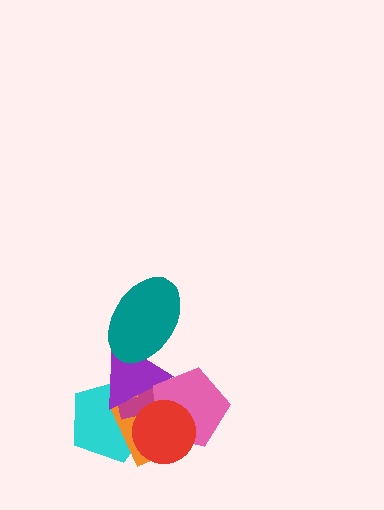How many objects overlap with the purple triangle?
5 objects overlap with the purple triangle.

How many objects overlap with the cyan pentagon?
4 objects overlap with the cyan pentagon.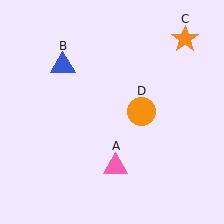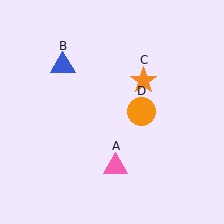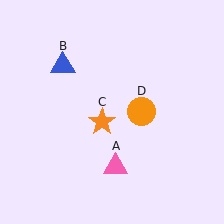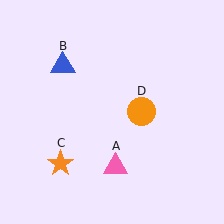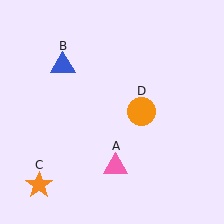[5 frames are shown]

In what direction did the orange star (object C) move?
The orange star (object C) moved down and to the left.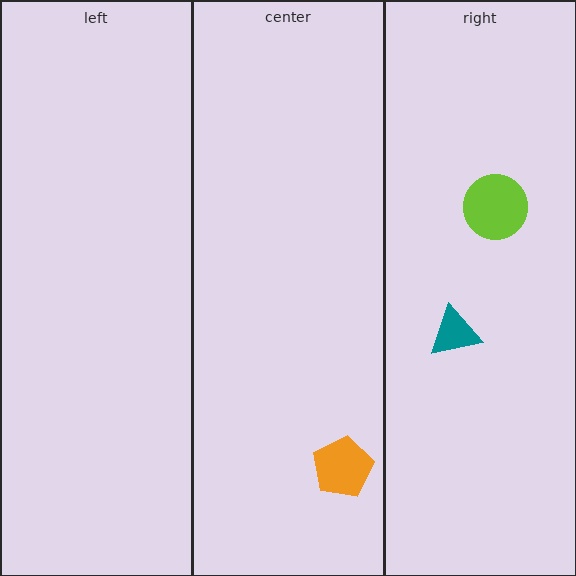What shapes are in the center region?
The orange pentagon.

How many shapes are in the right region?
2.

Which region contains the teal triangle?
The right region.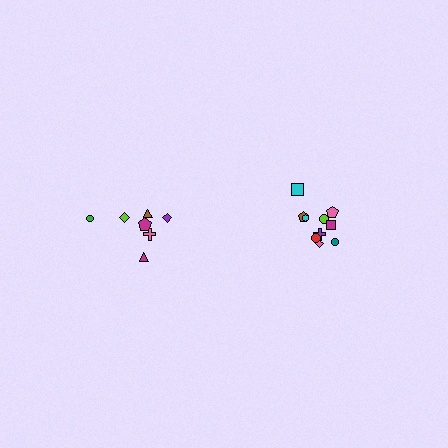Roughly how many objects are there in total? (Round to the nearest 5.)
Roughly 15 objects in total.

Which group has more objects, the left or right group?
The right group.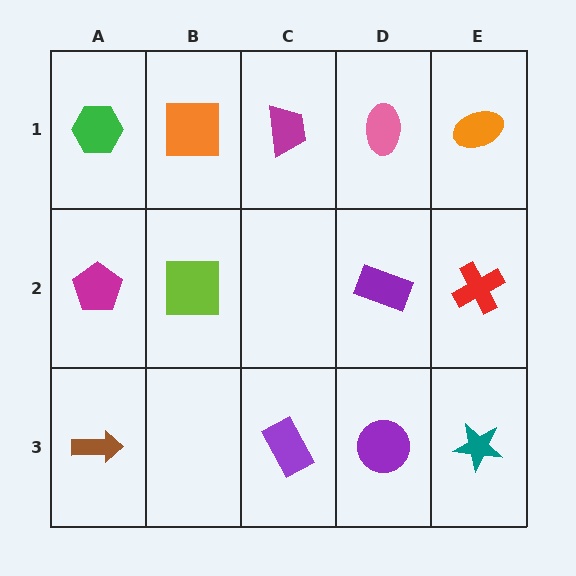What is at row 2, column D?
A purple rectangle.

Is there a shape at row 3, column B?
No, that cell is empty.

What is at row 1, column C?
A magenta trapezoid.